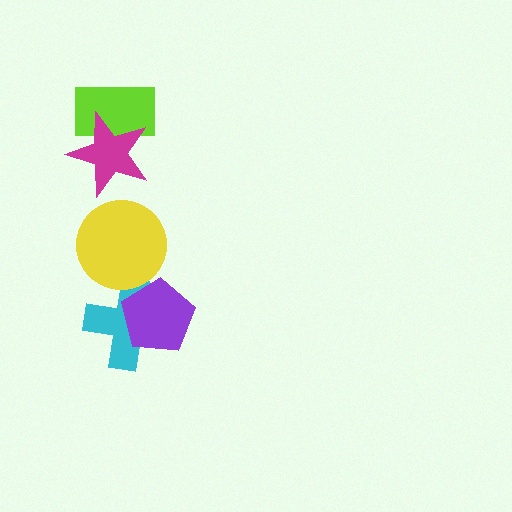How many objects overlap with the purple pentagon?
1 object overlaps with the purple pentagon.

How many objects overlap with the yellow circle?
1 object overlaps with the yellow circle.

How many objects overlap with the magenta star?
1 object overlaps with the magenta star.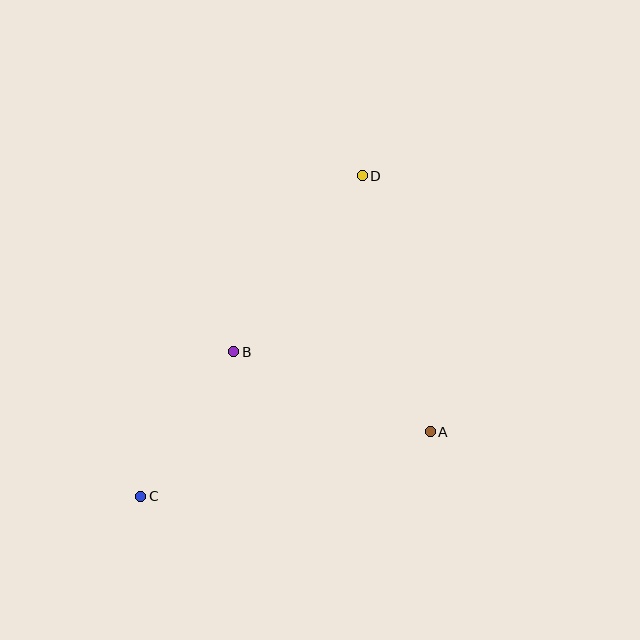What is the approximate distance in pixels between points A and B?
The distance between A and B is approximately 212 pixels.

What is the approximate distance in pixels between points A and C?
The distance between A and C is approximately 297 pixels.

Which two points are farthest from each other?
Points C and D are farthest from each other.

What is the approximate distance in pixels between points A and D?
The distance between A and D is approximately 265 pixels.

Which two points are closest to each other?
Points B and C are closest to each other.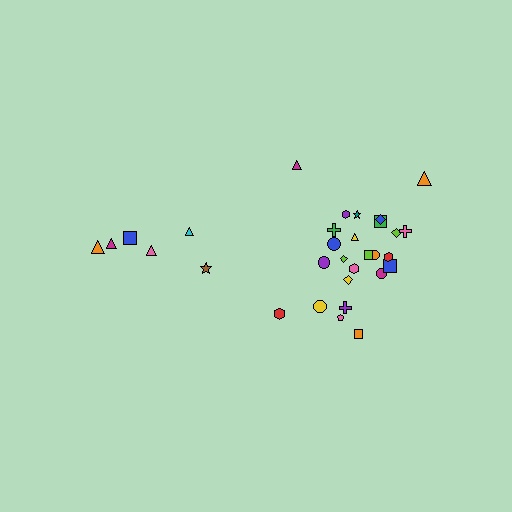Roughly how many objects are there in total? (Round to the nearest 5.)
Roughly 30 objects in total.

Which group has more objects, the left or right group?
The right group.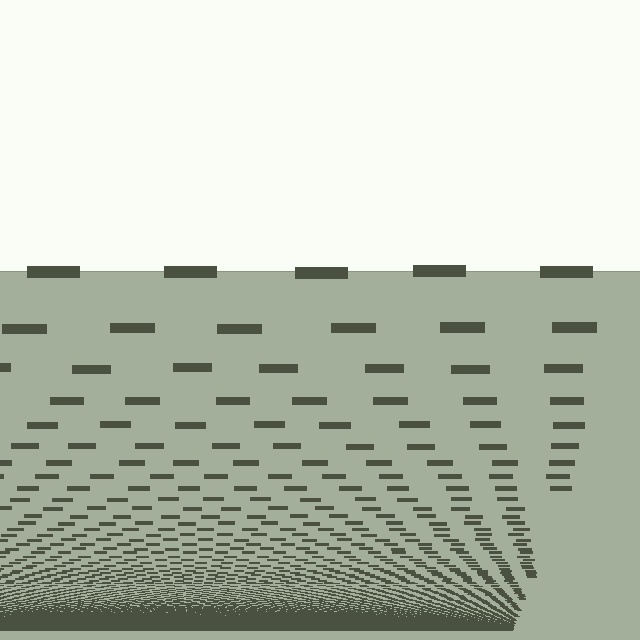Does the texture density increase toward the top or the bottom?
Density increases toward the bottom.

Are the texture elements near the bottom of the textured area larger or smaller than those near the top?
Smaller. The gradient is inverted — elements near the bottom are smaller and denser.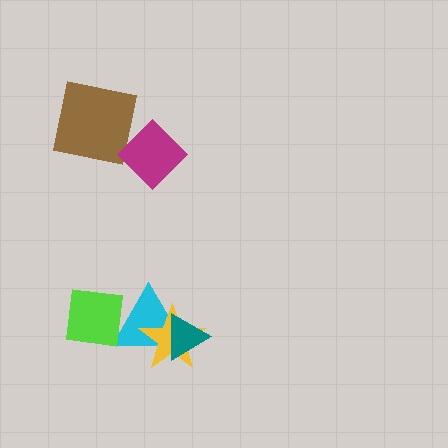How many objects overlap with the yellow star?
2 objects overlap with the yellow star.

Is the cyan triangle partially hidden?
Yes, it is partially covered by another shape.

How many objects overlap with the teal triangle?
2 objects overlap with the teal triangle.